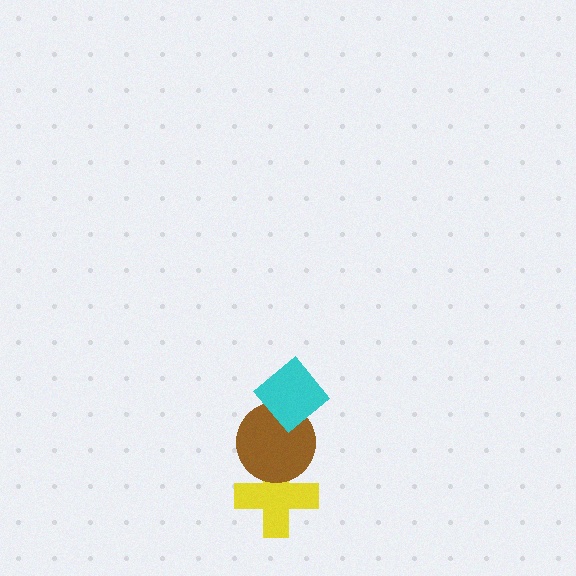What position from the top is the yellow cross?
The yellow cross is 3rd from the top.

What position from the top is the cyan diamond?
The cyan diamond is 1st from the top.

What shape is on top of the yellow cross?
The brown circle is on top of the yellow cross.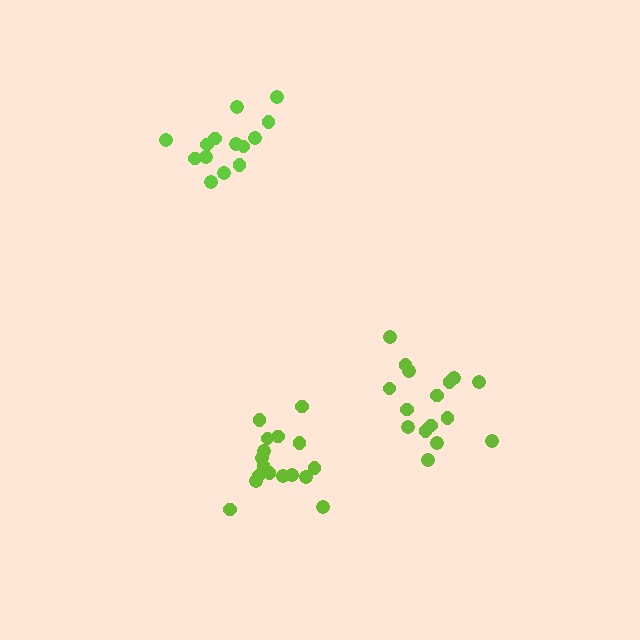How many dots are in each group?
Group 1: 16 dots, Group 2: 17 dots, Group 3: 14 dots (47 total).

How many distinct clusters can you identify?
There are 3 distinct clusters.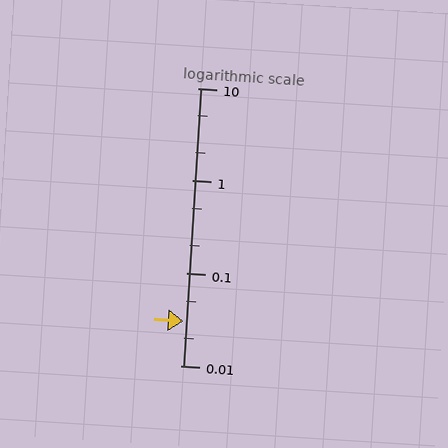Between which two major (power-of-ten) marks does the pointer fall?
The pointer is between 0.01 and 0.1.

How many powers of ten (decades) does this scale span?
The scale spans 3 decades, from 0.01 to 10.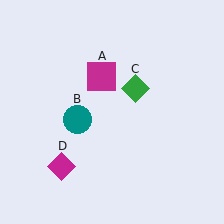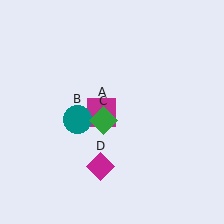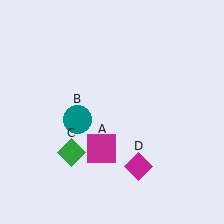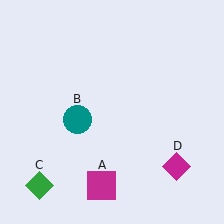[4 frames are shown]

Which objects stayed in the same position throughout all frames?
Teal circle (object B) remained stationary.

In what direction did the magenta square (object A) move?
The magenta square (object A) moved down.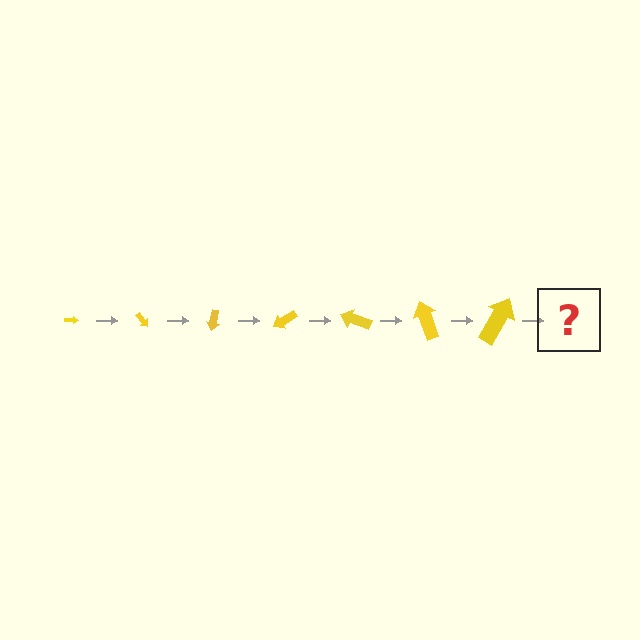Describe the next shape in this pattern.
It should be an arrow, larger than the previous one and rotated 350 degrees from the start.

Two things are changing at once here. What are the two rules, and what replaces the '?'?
The two rules are that the arrow grows larger each step and it rotates 50 degrees each step. The '?' should be an arrow, larger than the previous one and rotated 350 degrees from the start.